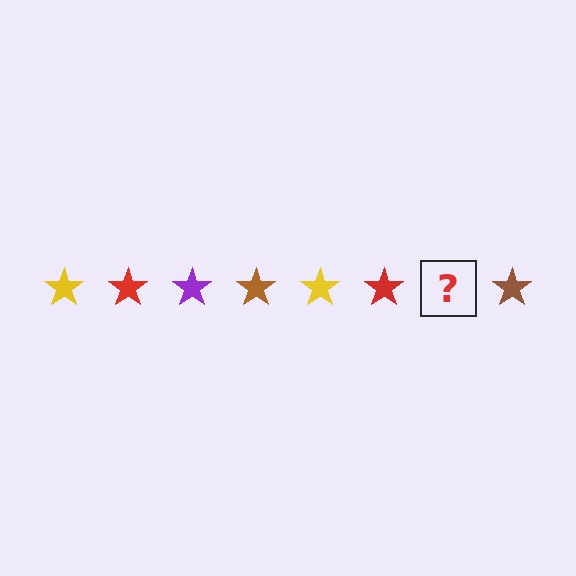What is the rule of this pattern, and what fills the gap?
The rule is that the pattern cycles through yellow, red, purple, brown stars. The gap should be filled with a purple star.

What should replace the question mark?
The question mark should be replaced with a purple star.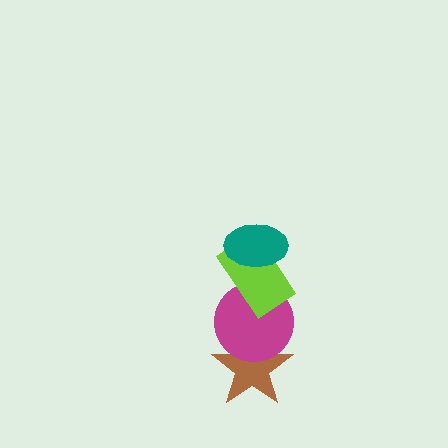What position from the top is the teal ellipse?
The teal ellipse is 1st from the top.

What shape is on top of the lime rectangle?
The teal ellipse is on top of the lime rectangle.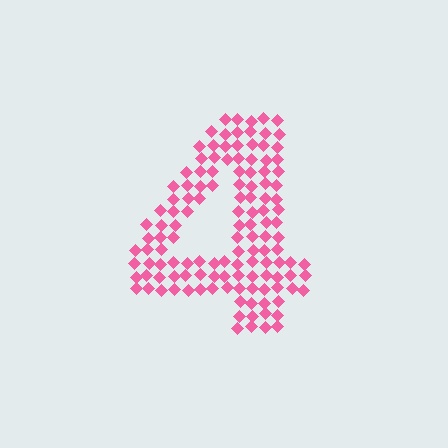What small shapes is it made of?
It is made of small diamonds.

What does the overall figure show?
The overall figure shows the digit 4.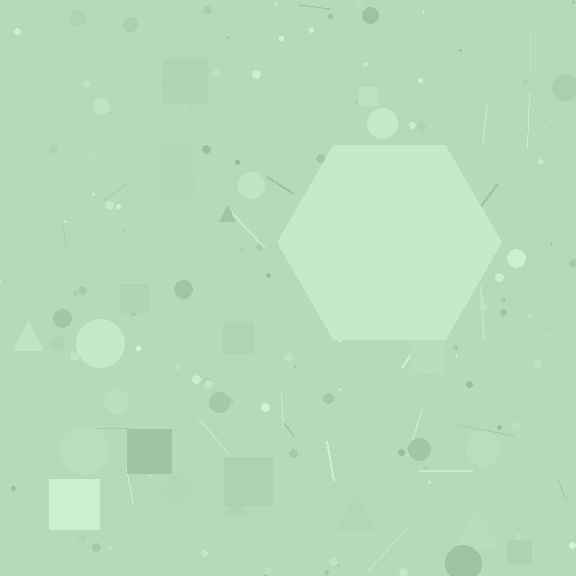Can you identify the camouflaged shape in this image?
The camouflaged shape is a hexagon.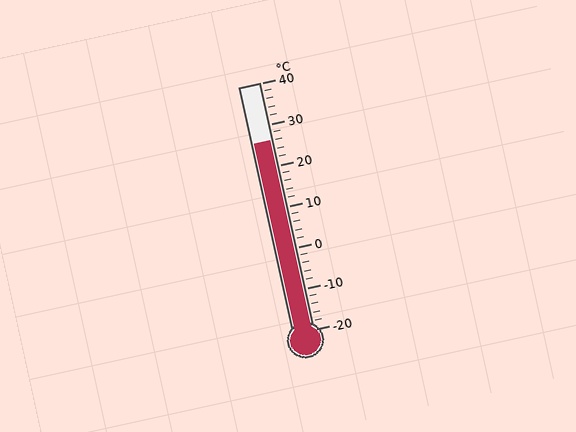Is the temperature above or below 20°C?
The temperature is above 20°C.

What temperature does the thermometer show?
The thermometer shows approximately 26°C.